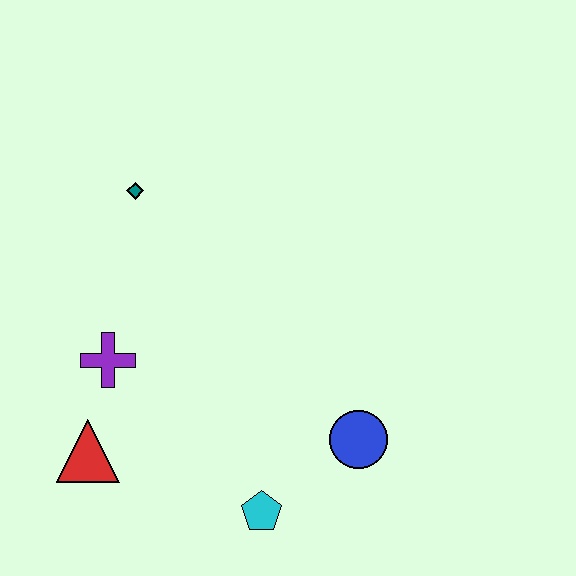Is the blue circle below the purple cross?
Yes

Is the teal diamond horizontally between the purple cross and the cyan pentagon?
Yes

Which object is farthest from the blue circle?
The teal diamond is farthest from the blue circle.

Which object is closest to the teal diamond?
The purple cross is closest to the teal diamond.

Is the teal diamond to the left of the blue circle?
Yes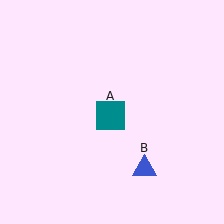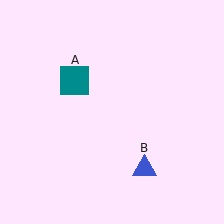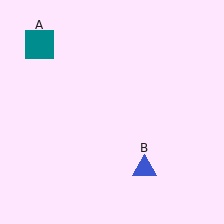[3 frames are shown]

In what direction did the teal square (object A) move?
The teal square (object A) moved up and to the left.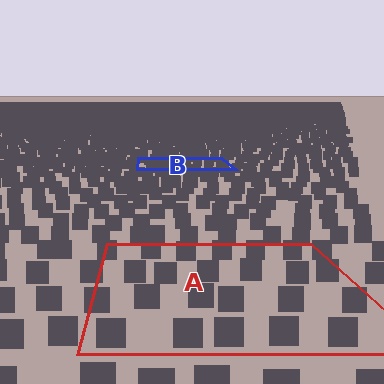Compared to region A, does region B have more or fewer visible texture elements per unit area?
Region B has more texture elements per unit area — they are packed more densely because it is farther away.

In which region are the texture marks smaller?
The texture marks are smaller in region B, because it is farther away.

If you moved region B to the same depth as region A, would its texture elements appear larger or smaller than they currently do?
They would appear larger. At a closer depth, the same texture elements are projected at a bigger on-screen size.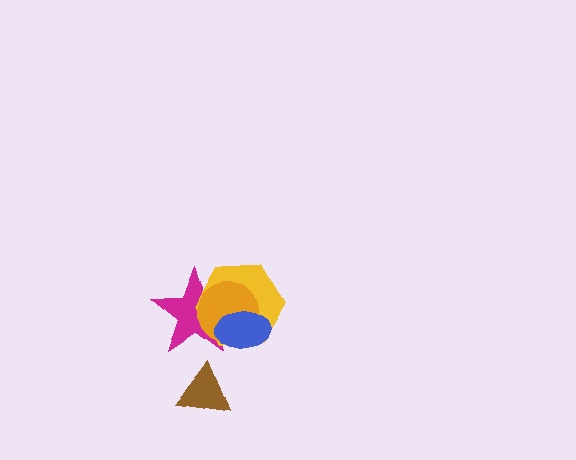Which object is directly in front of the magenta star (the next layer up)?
The yellow hexagon is directly in front of the magenta star.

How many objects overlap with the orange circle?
3 objects overlap with the orange circle.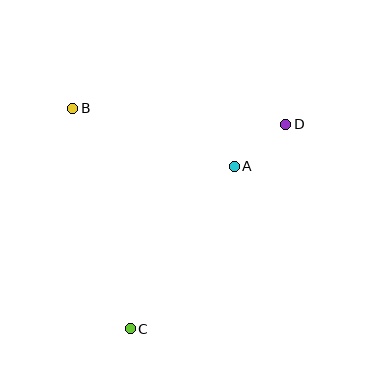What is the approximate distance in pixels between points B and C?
The distance between B and C is approximately 228 pixels.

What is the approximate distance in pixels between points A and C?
The distance between A and C is approximately 193 pixels.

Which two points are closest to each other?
Points A and D are closest to each other.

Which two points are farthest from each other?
Points C and D are farthest from each other.